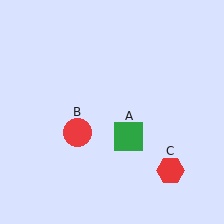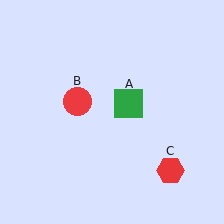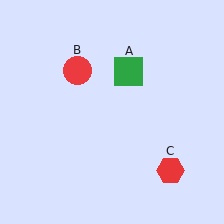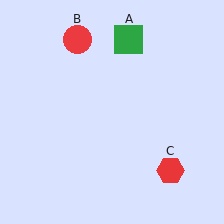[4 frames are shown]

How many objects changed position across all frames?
2 objects changed position: green square (object A), red circle (object B).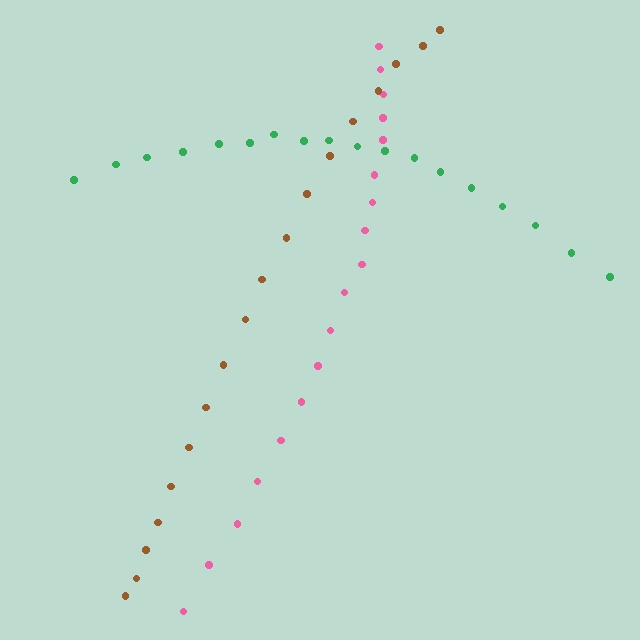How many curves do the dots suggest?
There are 3 distinct paths.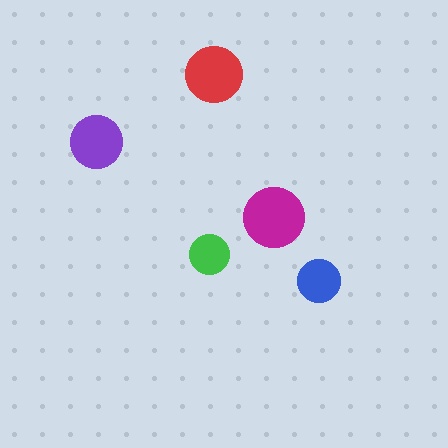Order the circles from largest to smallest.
the magenta one, the red one, the purple one, the blue one, the green one.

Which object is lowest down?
The blue circle is bottommost.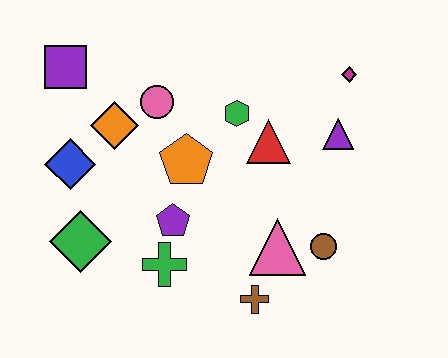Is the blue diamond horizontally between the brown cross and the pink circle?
No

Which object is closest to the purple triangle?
The magenta diamond is closest to the purple triangle.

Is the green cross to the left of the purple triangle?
Yes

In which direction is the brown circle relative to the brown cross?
The brown circle is to the right of the brown cross.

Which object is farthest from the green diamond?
The magenta diamond is farthest from the green diamond.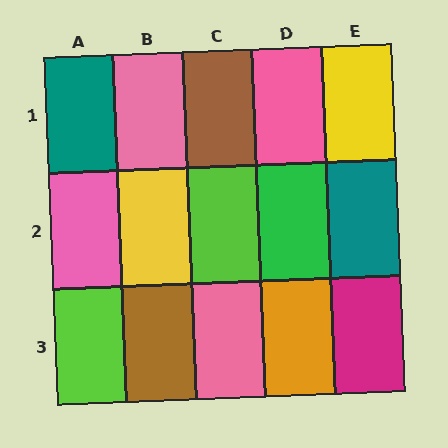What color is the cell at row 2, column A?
Pink.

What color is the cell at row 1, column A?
Teal.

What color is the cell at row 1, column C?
Brown.